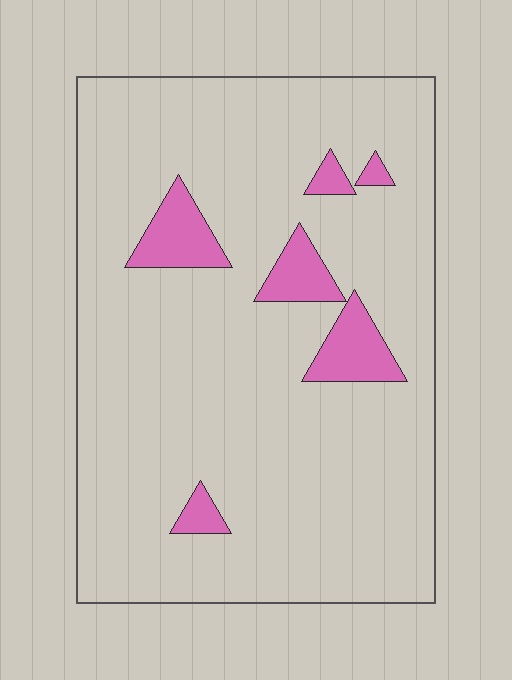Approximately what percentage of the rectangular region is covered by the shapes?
Approximately 10%.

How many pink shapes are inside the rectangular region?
6.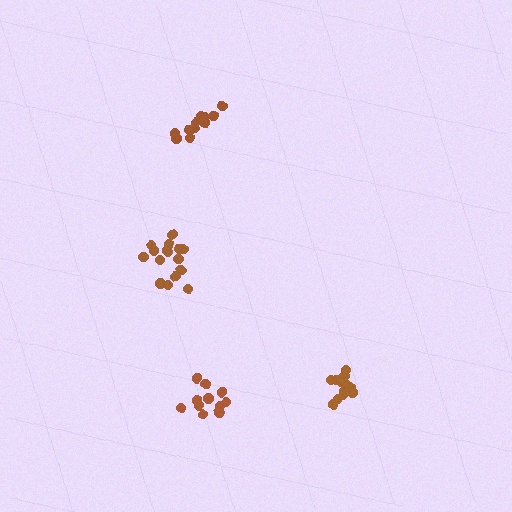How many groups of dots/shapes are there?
There are 4 groups.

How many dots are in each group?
Group 1: 13 dots, Group 2: 11 dots, Group 3: 11 dots, Group 4: 16 dots (51 total).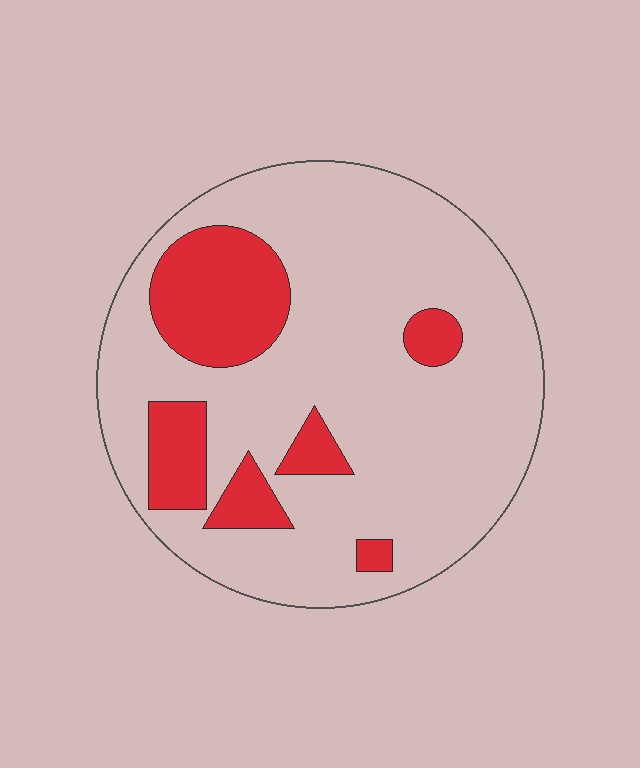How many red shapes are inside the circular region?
6.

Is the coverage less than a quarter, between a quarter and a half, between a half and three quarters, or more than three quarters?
Less than a quarter.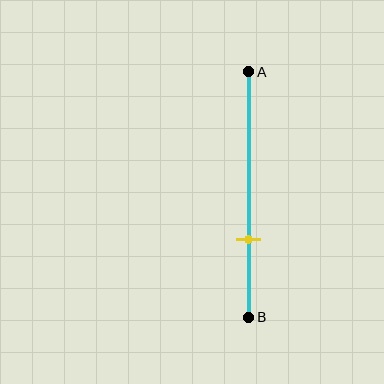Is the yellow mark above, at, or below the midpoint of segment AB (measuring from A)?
The yellow mark is below the midpoint of segment AB.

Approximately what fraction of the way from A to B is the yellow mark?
The yellow mark is approximately 70% of the way from A to B.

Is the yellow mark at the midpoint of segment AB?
No, the mark is at about 70% from A, not at the 50% midpoint.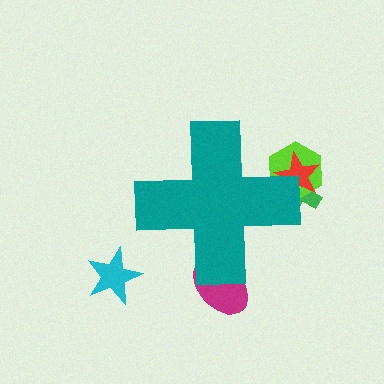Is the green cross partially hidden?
Yes, the green cross is partially hidden behind the teal cross.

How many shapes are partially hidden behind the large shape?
4 shapes are partially hidden.